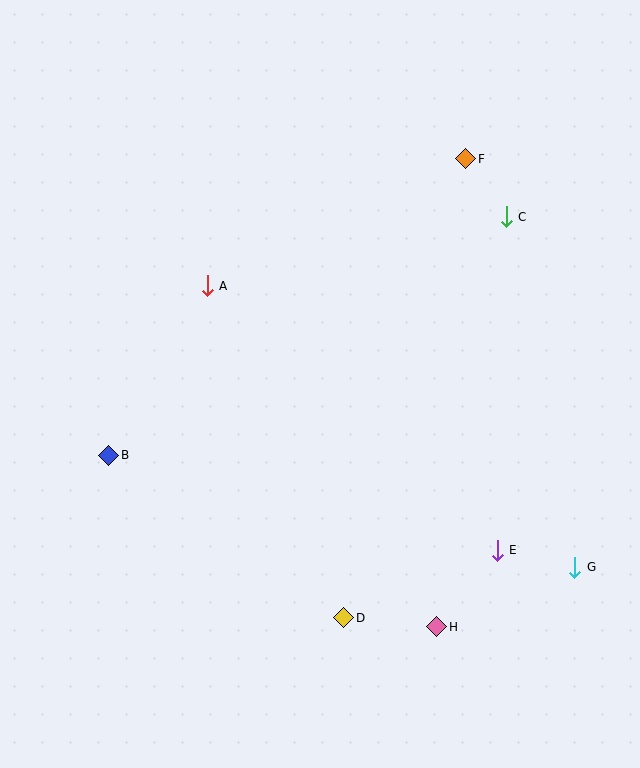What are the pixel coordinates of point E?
Point E is at (497, 550).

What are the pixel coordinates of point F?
Point F is at (466, 159).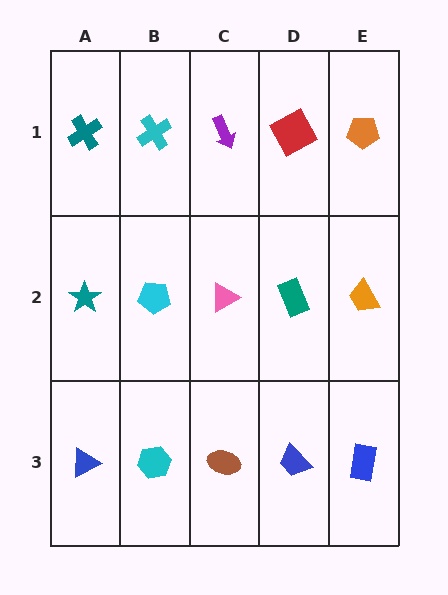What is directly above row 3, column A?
A teal star.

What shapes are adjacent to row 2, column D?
A red square (row 1, column D), a blue trapezoid (row 3, column D), a pink triangle (row 2, column C), an orange trapezoid (row 2, column E).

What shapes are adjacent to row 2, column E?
An orange pentagon (row 1, column E), a blue rectangle (row 3, column E), a teal rectangle (row 2, column D).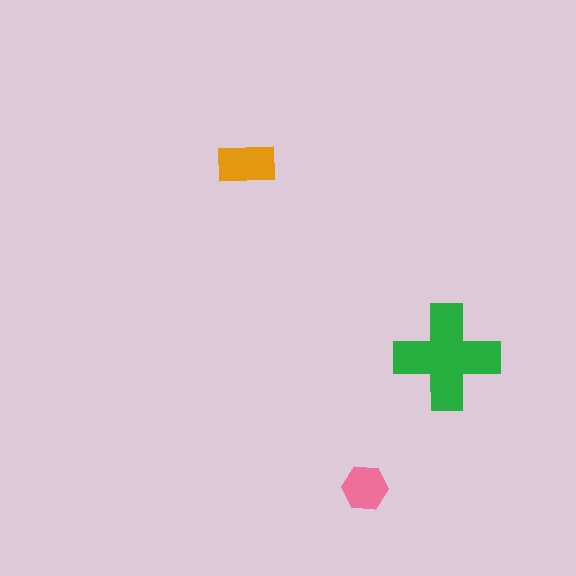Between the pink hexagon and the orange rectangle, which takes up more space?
The orange rectangle.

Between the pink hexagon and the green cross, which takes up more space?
The green cross.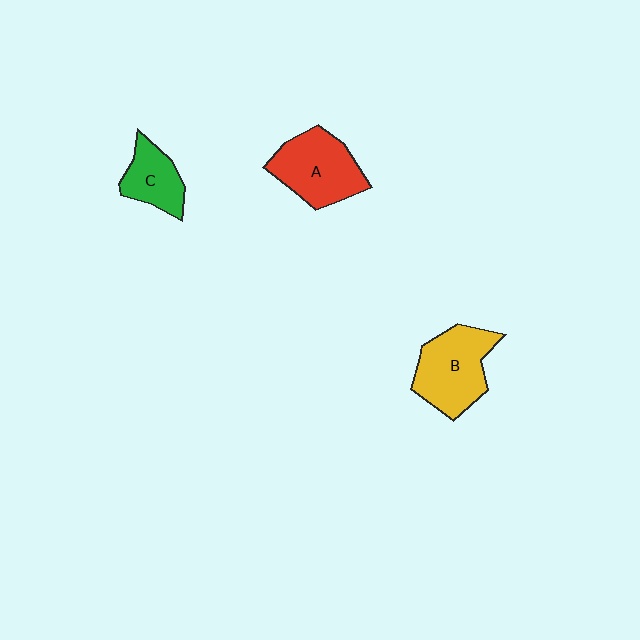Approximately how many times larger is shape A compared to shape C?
Approximately 1.6 times.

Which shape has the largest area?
Shape B (yellow).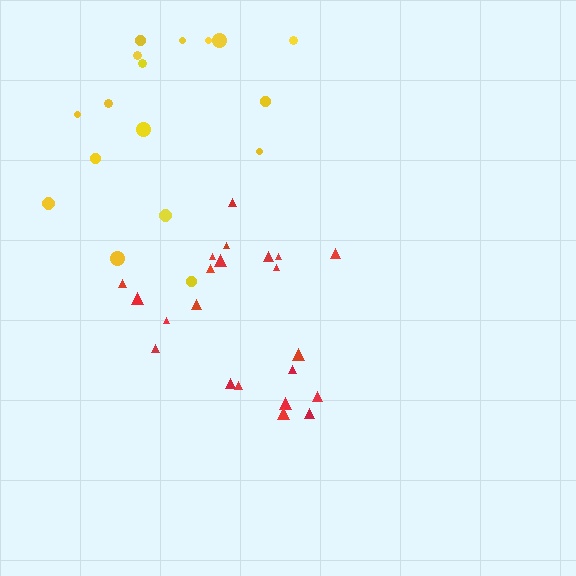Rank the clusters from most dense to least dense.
red, yellow.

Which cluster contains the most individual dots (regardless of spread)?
Red (22).